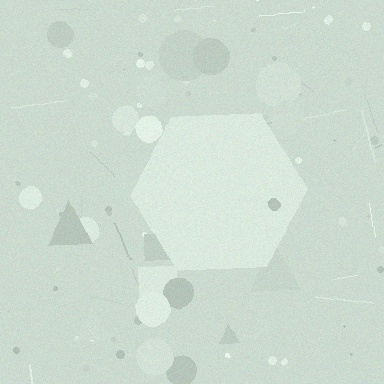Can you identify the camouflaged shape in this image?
The camouflaged shape is a hexagon.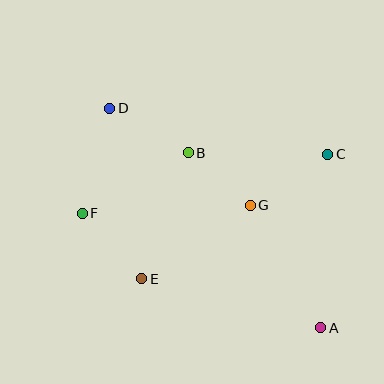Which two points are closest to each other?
Points B and G are closest to each other.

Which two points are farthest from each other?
Points A and D are farthest from each other.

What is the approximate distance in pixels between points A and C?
The distance between A and C is approximately 174 pixels.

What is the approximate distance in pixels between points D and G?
The distance between D and G is approximately 171 pixels.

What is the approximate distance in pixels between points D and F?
The distance between D and F is approximately 108 pixels.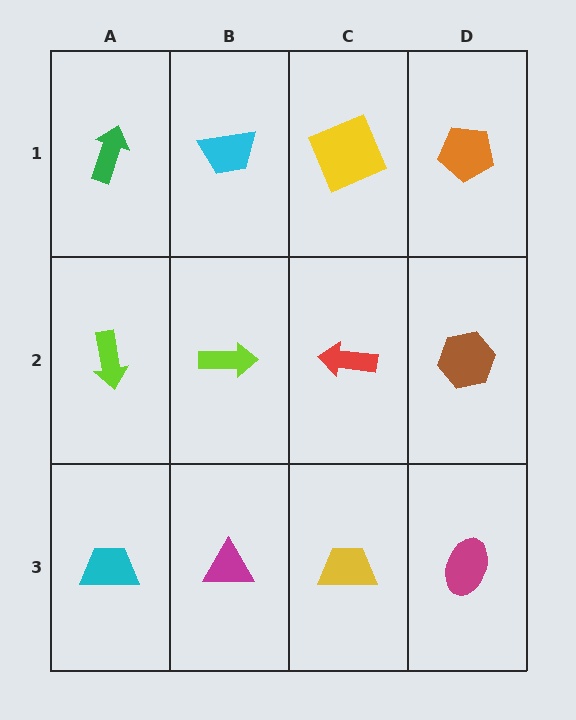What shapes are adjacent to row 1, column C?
A red arrow (row 2, column C), a cyan trapezoid (row 1, column B), an orange pentagon (row 1, column D).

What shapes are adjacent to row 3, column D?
A brown hexagon (row 2, column D), a yellow trapezoid (row 3, column C).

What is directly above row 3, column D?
A brown hexagon.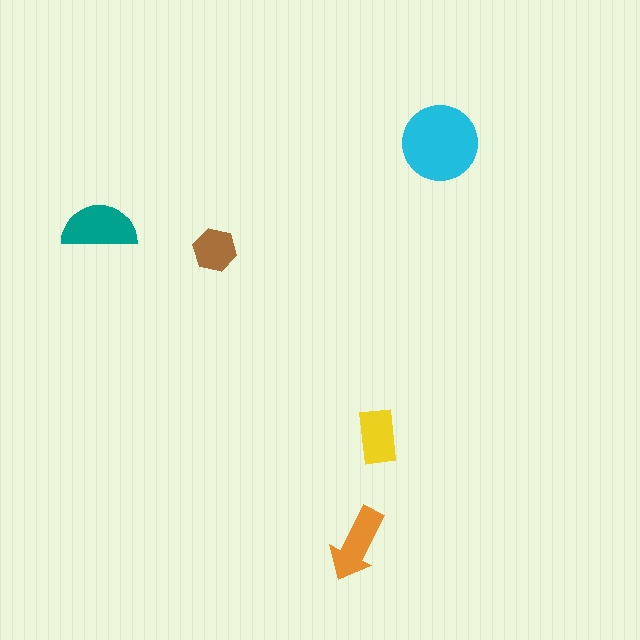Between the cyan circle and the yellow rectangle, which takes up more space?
The cyan circle.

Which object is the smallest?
The brown hexagon.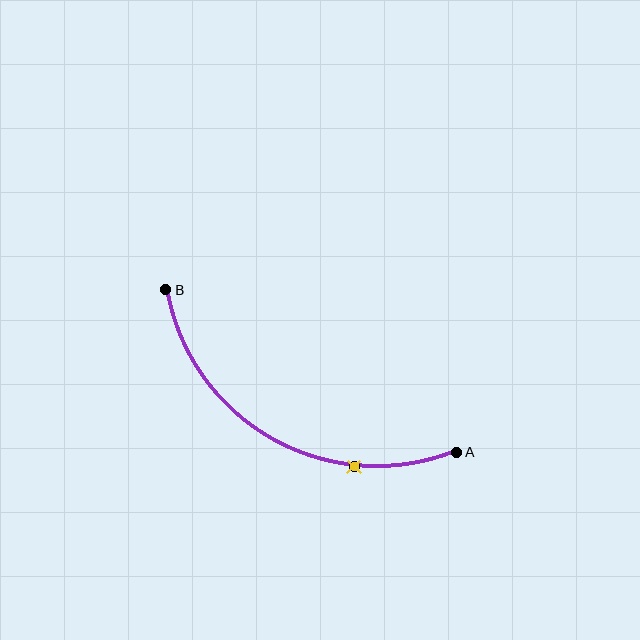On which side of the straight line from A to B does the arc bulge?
The arc bulges below the straight line connecting A and B.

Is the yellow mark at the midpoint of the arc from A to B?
No. The yellow mark lies on the arc but is closer to endpoint A. The arc midpoint would be at the point on the curve equidistant along the arc from both A and B.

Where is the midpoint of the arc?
The arc midpoint is the point on the curve farthest from the straight line joining A and B. It sits below that line.